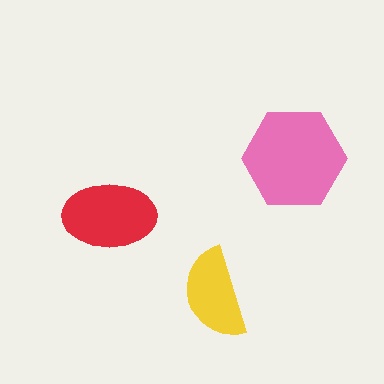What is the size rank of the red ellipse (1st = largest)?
2nd.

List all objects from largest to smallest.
The pink hexagon, the red ellipse, the yellow semicircle.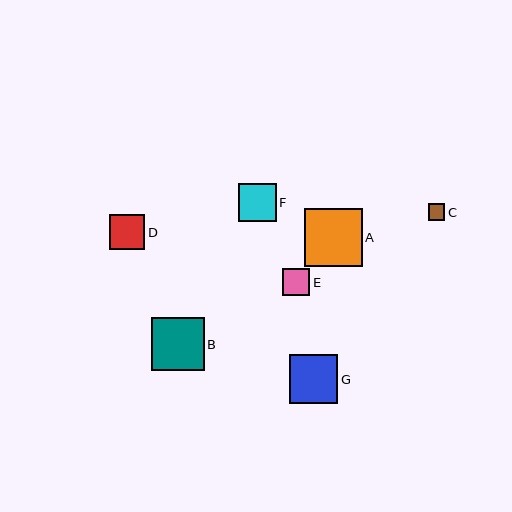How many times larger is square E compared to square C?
Square E is approximately 1.7 times the size of square C.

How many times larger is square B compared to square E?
Square B is approximately 2.0 times the size of square E.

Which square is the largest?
Square A is the largest with a size of approximately 58 pixels.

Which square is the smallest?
Square C is the smallest with a size of approximately 16 pixels.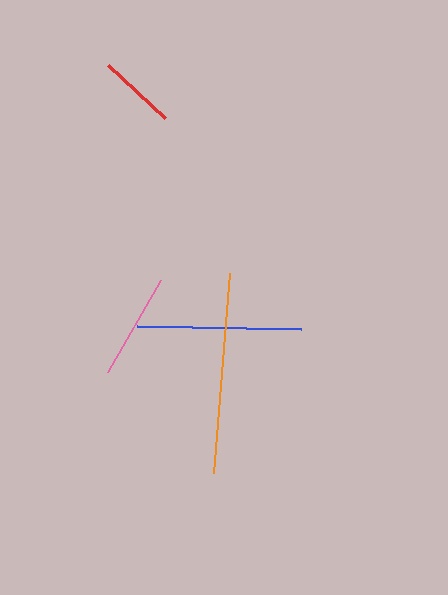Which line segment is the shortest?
The red line is the shortest at approximately 78 pixels.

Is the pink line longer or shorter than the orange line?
The orange line is longer than the pink line.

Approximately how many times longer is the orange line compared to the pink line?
The orange line is approximately 1.9 times the length of the pink line.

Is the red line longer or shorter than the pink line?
The pink line is longer than the red line.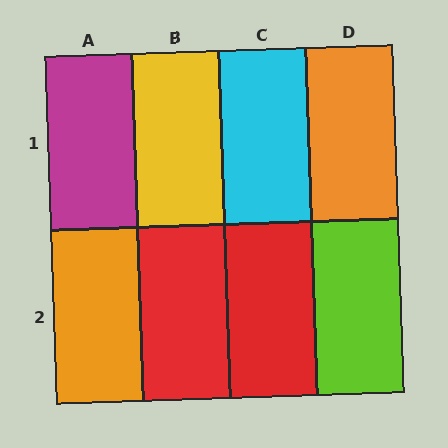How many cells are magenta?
1 cell is magenta.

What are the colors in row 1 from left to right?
Magenta, yellow, cyan, orange.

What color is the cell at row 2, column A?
Orange.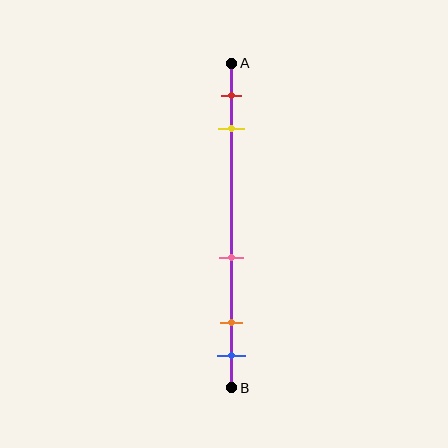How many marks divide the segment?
There are 5 marks dividing the segment.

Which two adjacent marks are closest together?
The orange and blue marks are the closest adjacent pair.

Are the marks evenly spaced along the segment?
No, the marks are not evenly spaced.